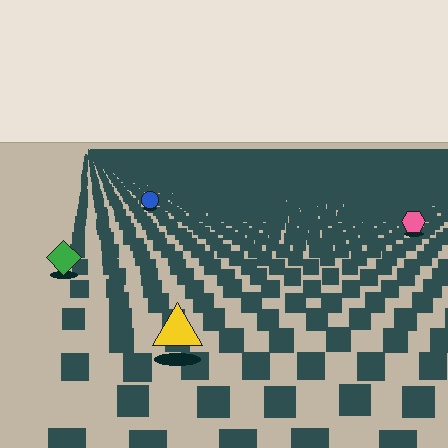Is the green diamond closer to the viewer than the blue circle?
Yes. The green diamond is closer — you can tell from the texture gradient: the ground texture is coarser near it.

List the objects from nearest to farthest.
From nearest to farthest: the yellow triangle, the green diamond, the pink hexagon, the blue circle.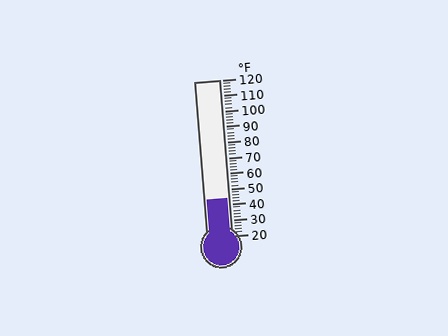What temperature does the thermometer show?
The thermometer shows approximately 44°F.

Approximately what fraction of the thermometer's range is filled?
The thermometer is filled to approximately 25% of its range.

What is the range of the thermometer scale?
The thermometer scale ranges from 20°F to 120°F.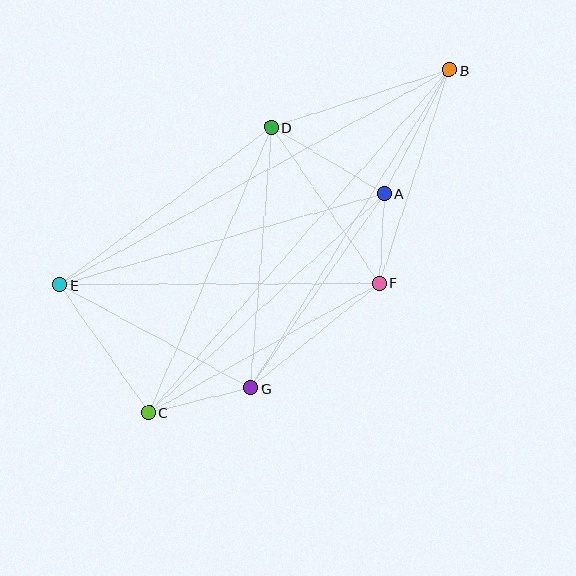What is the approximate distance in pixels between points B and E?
The distance between B and E is approximately 445 pixels.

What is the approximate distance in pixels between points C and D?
The distance between C and D is approximately 311 pixels.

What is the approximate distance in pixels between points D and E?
The distance between D and E is approximately 264 pixels.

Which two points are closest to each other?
Points A and F are closest to each other.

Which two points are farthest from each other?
Points B and C are farthest from each other.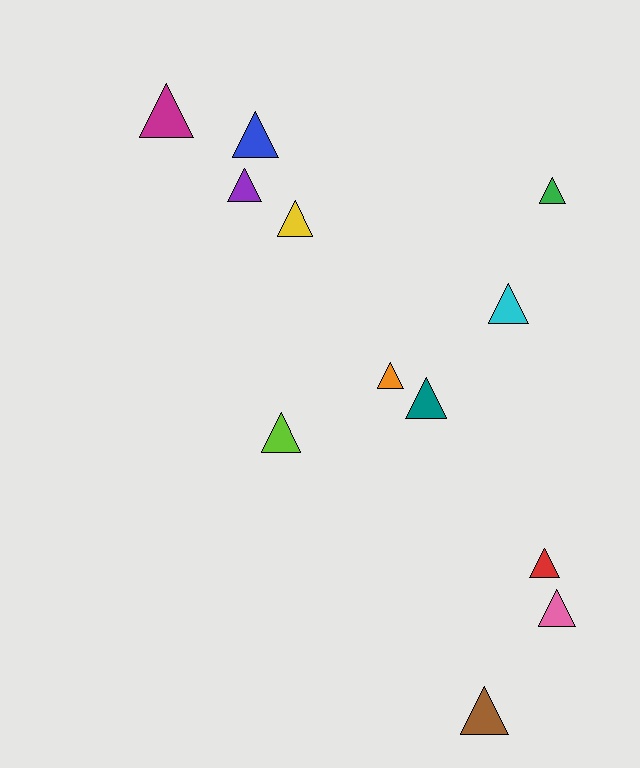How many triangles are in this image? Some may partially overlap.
There are 12 triangles.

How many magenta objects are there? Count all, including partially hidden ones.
There is 1 magenta object.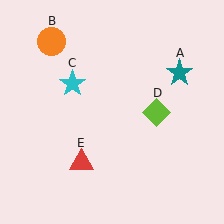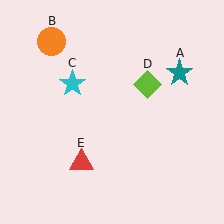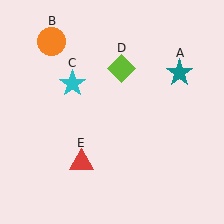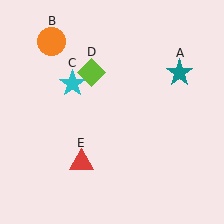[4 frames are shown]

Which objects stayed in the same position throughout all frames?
Teal star (object A) and orange circle (object B) and cyan star (object C) and red triangle (object E) remained stationary.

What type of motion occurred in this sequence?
The lime diamond (object D) rotated counterclockwise around the center of the scene.